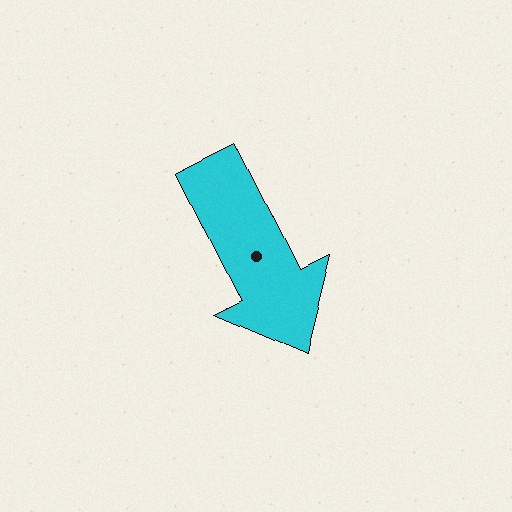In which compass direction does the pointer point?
Southeast.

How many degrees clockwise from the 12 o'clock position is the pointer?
Approximately 153 degrees.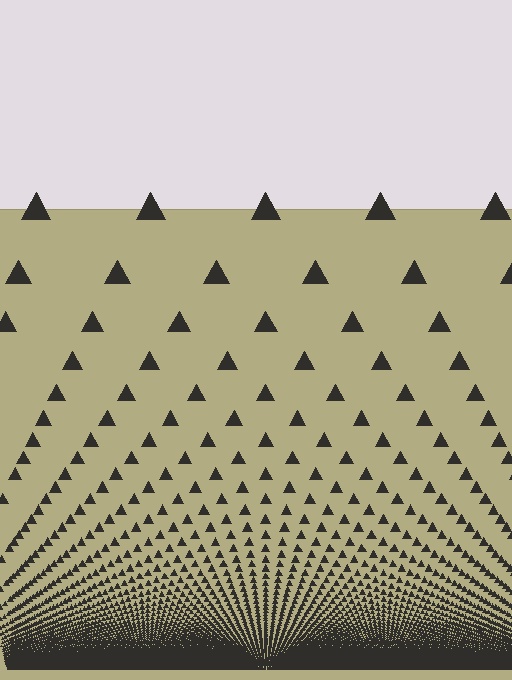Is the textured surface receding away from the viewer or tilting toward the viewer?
The surface appears to tilt toward the viewer. Texture elements get larger and sparser toward the top.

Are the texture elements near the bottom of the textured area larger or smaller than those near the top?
Smaller. The gradient is inverted — elements near the bottom are smaller and denser.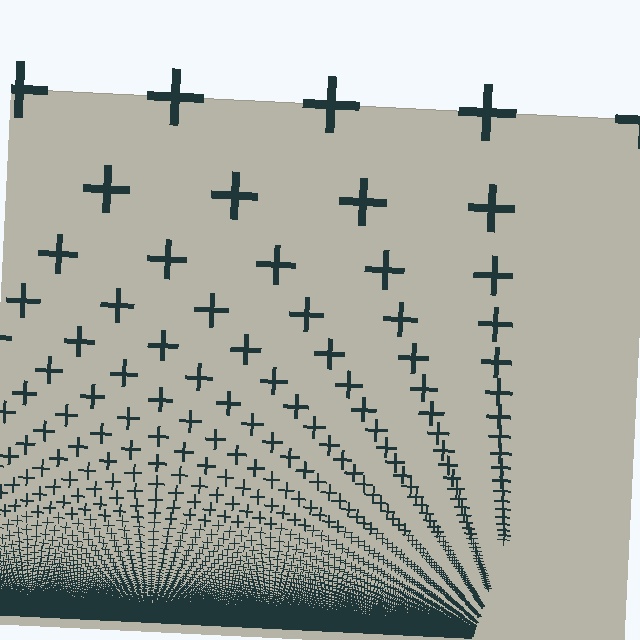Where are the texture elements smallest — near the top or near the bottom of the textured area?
Near the bottom.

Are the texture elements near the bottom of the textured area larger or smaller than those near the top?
Smaller. The gradient is inverted — elements near the bottom are smaller and denser.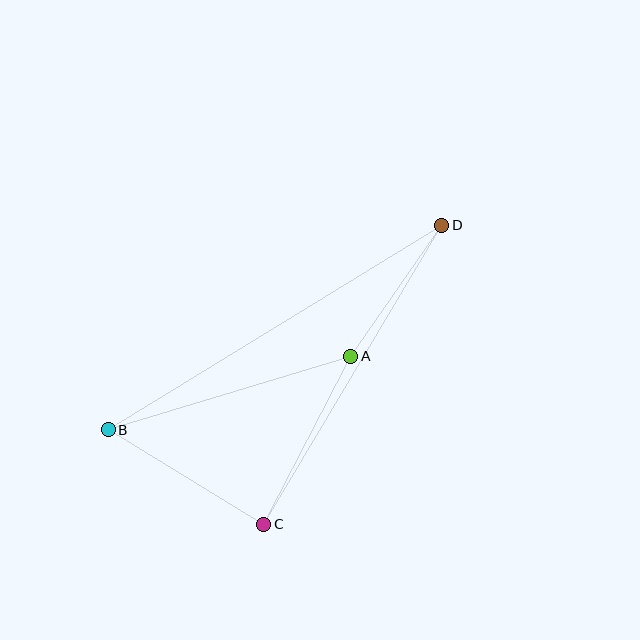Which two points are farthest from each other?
Points B and D are farthest from each other.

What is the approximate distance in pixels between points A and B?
The distance between A and B is approximately 253 pixels.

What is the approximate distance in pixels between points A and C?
The distance between A and C is approximately 189 pixels.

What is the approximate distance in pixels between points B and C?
The distance between B and C is approximately 182 pixels.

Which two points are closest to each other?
Points A and D are closest to each other.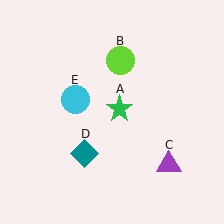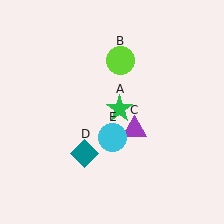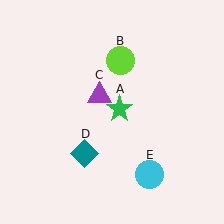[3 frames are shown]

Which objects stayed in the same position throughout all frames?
Green star (object A) and lime circle (object B) and teal diamond (object D) remained stationary.